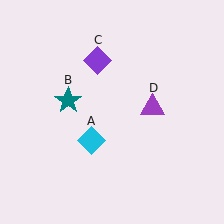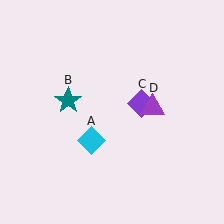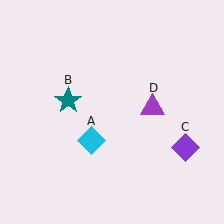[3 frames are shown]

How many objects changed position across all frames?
1 object changed position: purple diamond (object C).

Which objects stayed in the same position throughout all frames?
Cyan diamond (object A) and teal star (object B) and purple triangle (object D) remained stationary.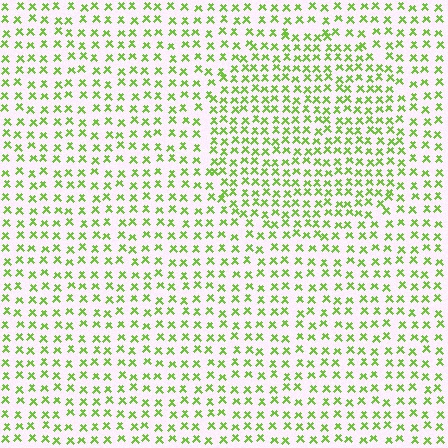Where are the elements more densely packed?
The elements are more densely packed inside the circle boundary.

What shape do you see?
I see a circle.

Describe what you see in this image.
The image contains small lime elements arranged at two different densities. A circle-shaped region is visible where the elements are more densely packed than the surrounding area.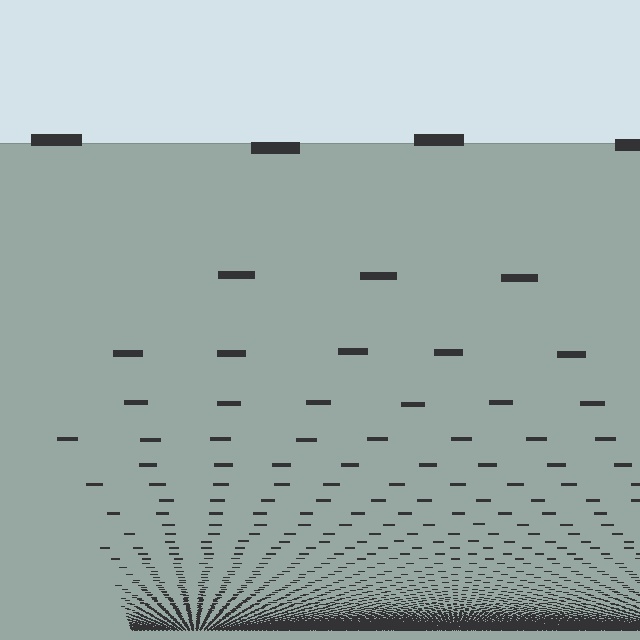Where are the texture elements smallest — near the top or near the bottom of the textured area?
Near the bottom.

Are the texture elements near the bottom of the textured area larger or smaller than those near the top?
Smaller. The gradient is inverted — elements near the bottom are smaller and denser.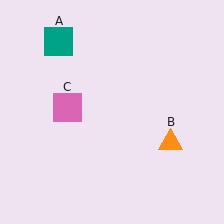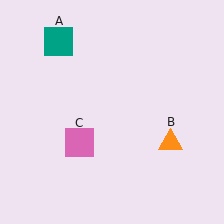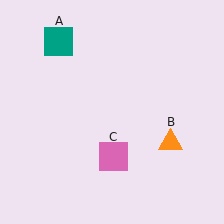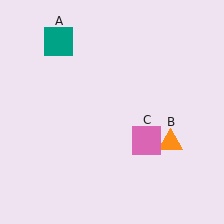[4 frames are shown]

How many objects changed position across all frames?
1 object changed position: pink square (object C).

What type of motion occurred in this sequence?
The pink square (object C) rotated counterclockwise around the center of the scene.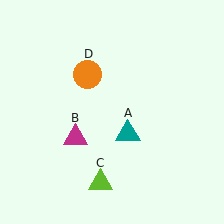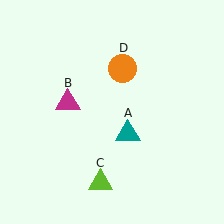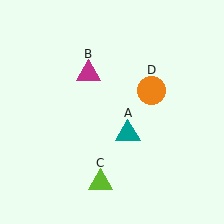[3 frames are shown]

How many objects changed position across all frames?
2 objects changed position: magenta triangle (object B), orange circle (object D).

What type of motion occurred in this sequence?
The magenta triangle (object B), orange circle (object D) rotated clockwise around the center of the scene.